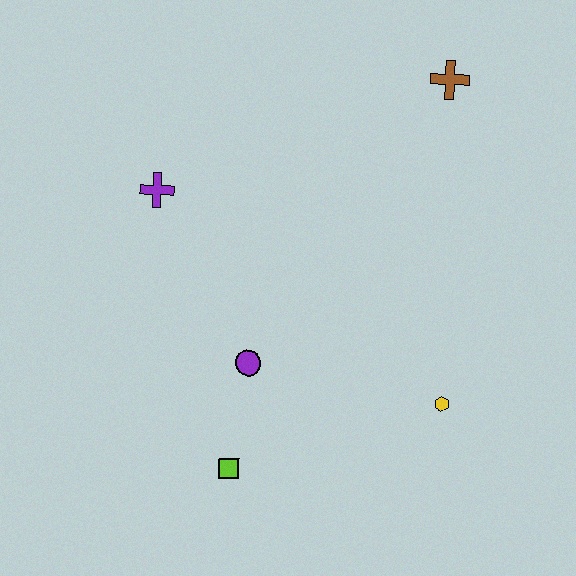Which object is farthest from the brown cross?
The lime square is farthest from the brown cross.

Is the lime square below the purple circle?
Yes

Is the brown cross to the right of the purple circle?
Yes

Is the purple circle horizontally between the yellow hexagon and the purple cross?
Yes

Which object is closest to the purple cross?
The purple circle is closest to the purple cross.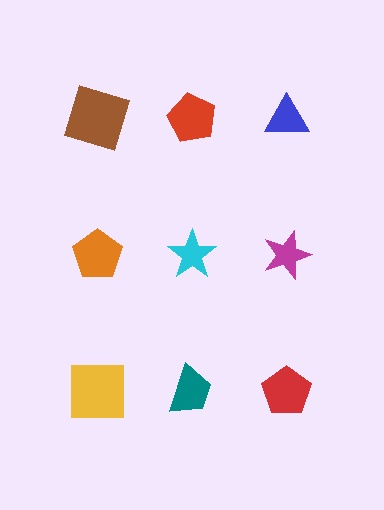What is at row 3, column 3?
A red pentagon.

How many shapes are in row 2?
3 shapes.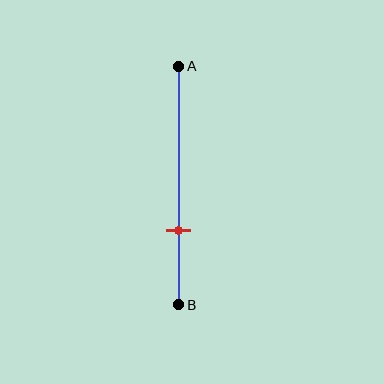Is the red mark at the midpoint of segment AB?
No, the mark is at about 70% from A, not at the 50% midpoint.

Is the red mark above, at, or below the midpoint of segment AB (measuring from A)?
The red mark is below the midpoint of segment AB.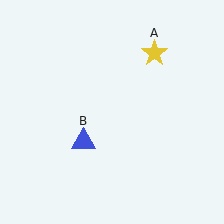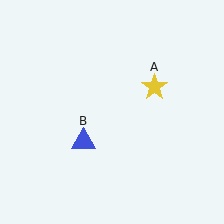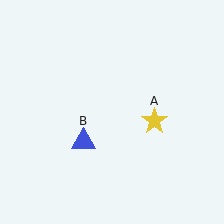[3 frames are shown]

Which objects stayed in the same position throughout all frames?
Blue triangle (object B) remained stationary.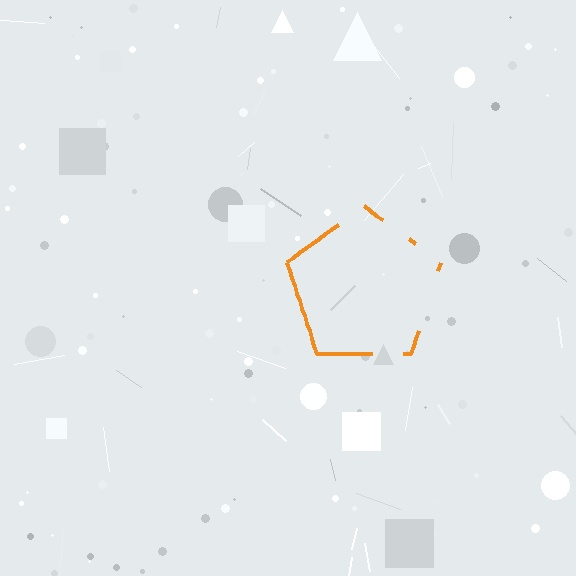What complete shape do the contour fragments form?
The contour fragments form a pentagon.